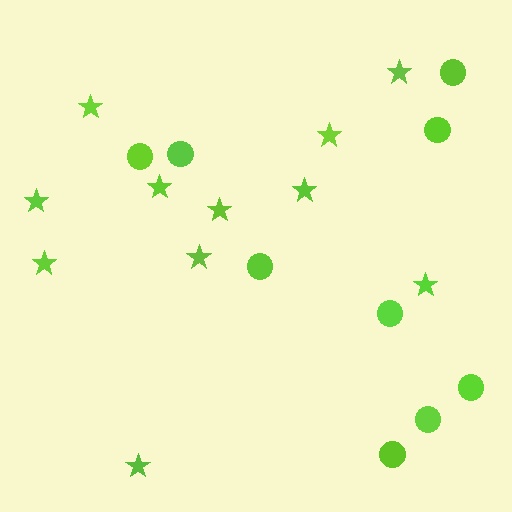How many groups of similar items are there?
There are 2 groups: one group of stars (11) and one group of circles (9).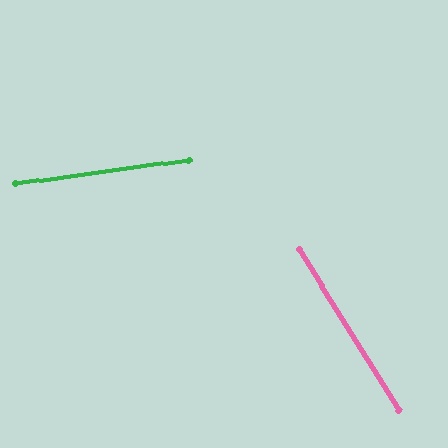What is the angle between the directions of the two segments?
Approximately 66 degrees.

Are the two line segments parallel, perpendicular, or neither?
Neither parallel nor perpendicular — they differ by about 66°.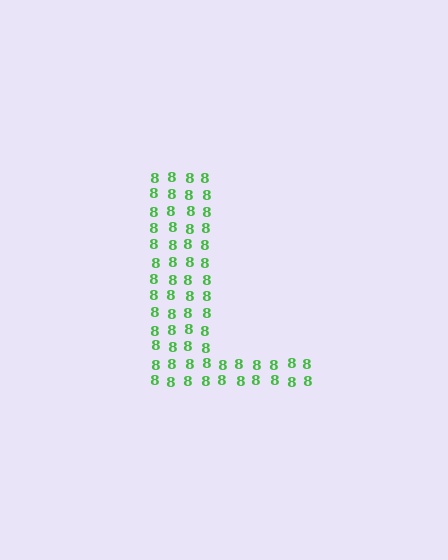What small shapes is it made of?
It is made of small digit 8's.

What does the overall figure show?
The overall figure shows the letter L.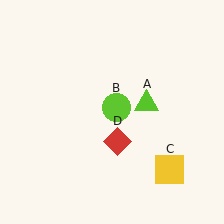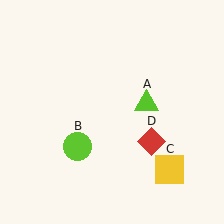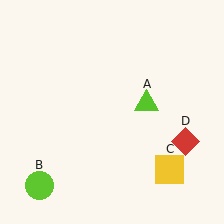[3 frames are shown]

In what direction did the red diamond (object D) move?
The red diamond (object D) moved right.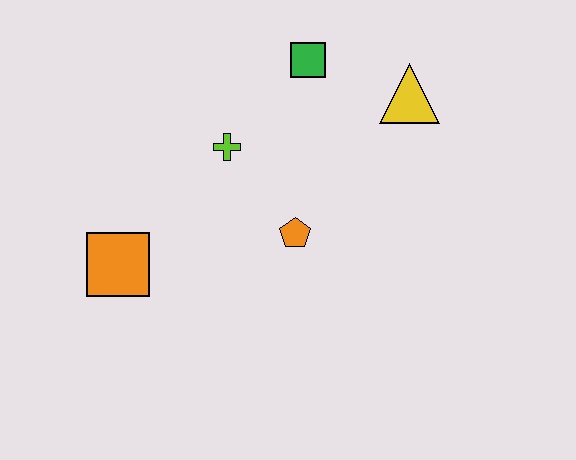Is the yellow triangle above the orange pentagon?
Yes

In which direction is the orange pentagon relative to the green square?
The orange pentagon is below the green square.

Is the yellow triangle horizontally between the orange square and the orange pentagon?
No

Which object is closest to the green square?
The yellow triangle is closest to the green square.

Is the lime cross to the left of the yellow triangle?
Yes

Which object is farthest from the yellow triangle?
The orange square is farthest from the yellow triangle.